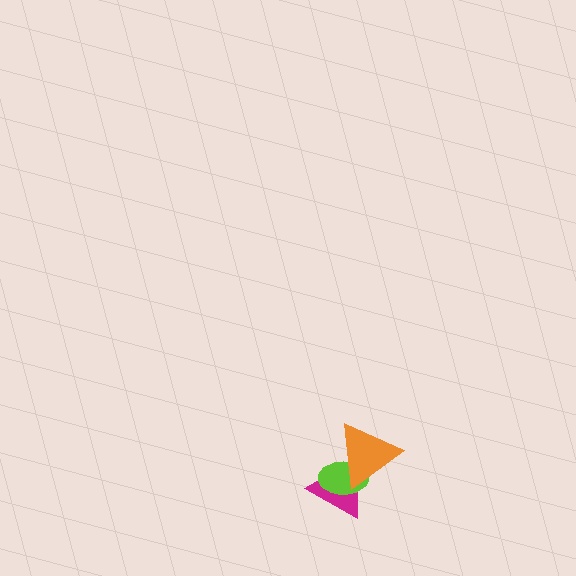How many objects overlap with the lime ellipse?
2 objects overlap with the lime ellipse.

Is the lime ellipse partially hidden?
Yes, it is partially covered by another shape.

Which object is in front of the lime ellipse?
The orange triangle is in front of the lime ellipse.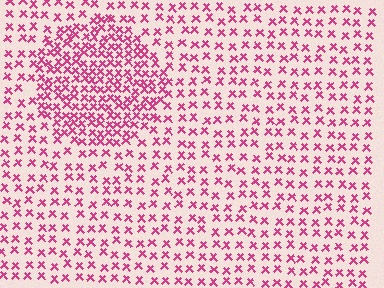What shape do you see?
I see a circle.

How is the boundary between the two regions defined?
The boundary is defined by a change in element density (approximately 2.1x ratio). All elements are the same color, size, and shape.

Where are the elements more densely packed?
The elements are more densely packed inside the circle boundary.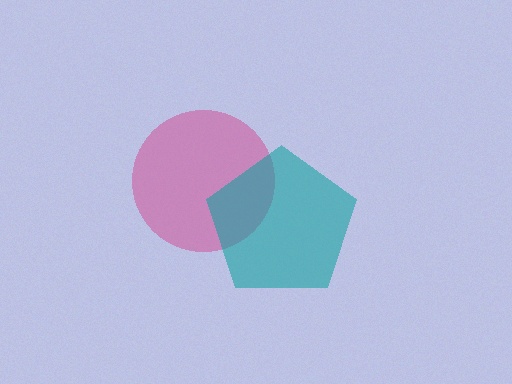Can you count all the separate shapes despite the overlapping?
Yes, there are 2 separate shapes.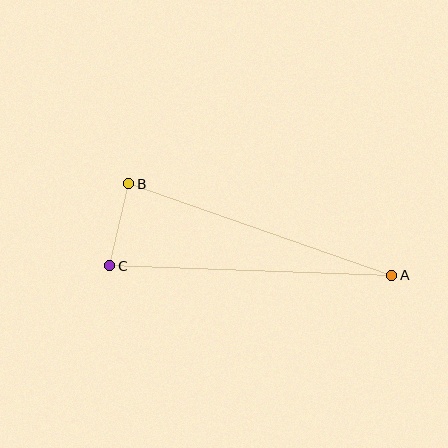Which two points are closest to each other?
Points B and C are closest to each other.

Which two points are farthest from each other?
Points A and C are farthest from each other.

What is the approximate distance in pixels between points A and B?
The distance between A and B is approximately 278 pixels.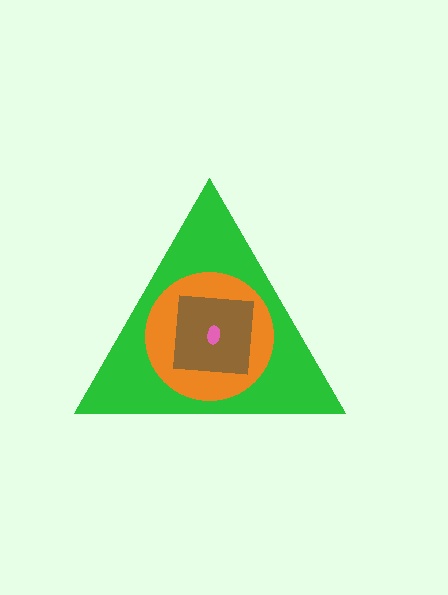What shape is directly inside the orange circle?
The brown square.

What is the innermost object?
The pink ellipse.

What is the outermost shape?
The green triangle.